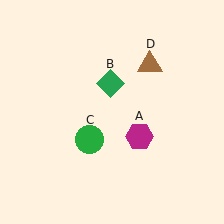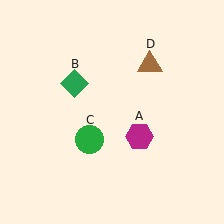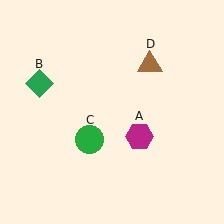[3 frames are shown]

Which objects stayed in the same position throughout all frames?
Magenta hexagon (object A) and green circle (object C) and brown triangle (object D) remained stationary.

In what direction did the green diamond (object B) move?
The green diamond (object B) moved left.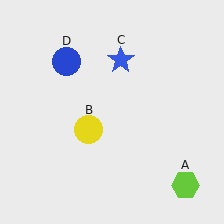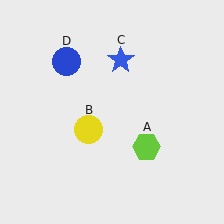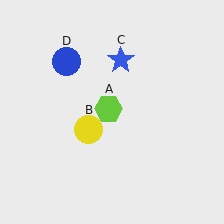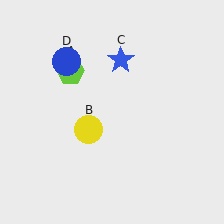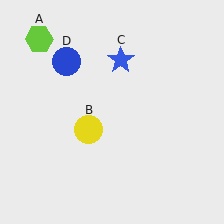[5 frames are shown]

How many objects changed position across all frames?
1 object changed position: lime hexagon (object A).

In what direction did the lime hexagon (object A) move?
The lime hexagon (object A) moved up and to the left.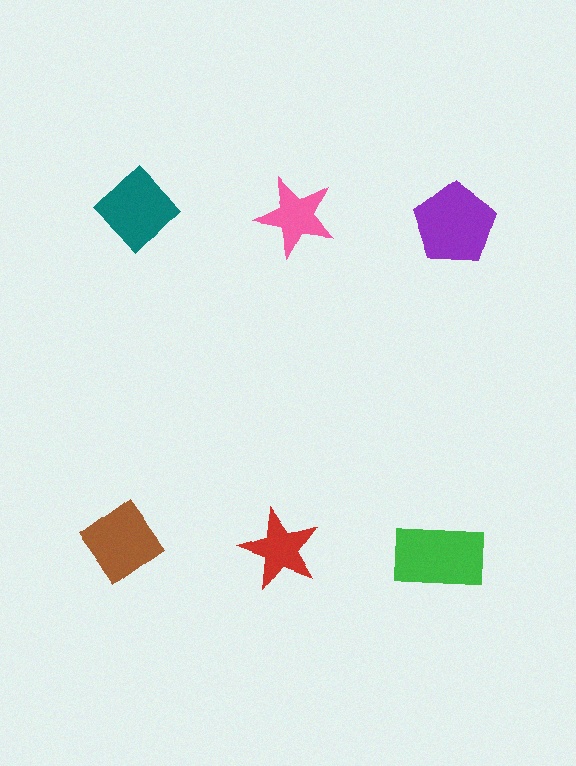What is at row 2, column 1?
A brown diamond.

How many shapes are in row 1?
3 shapes.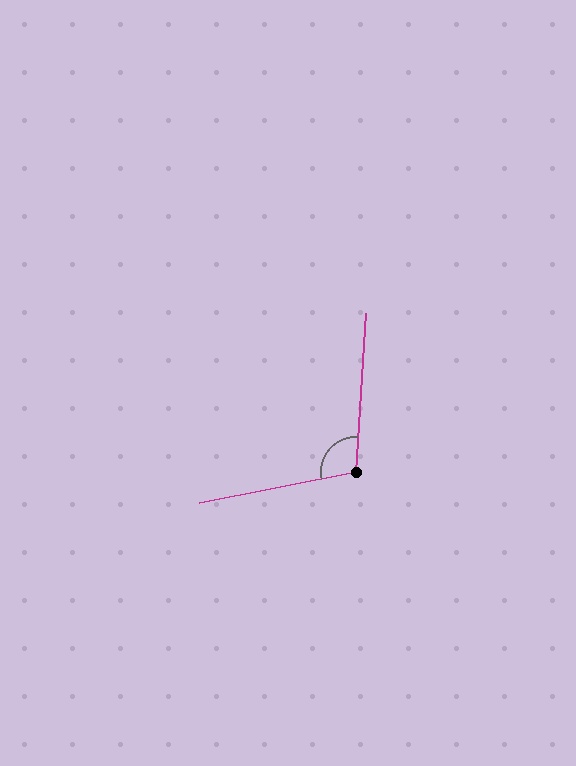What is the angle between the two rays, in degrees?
Approximately 105 degrees.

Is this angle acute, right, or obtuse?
It is obtuse.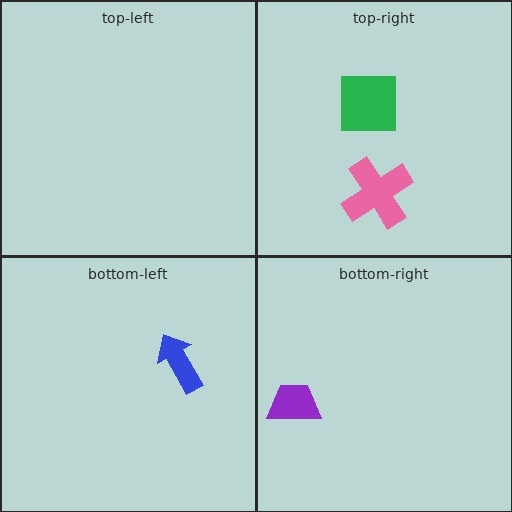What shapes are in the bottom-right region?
The purple trapezoid.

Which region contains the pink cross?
The top-right region.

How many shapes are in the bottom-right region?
1.